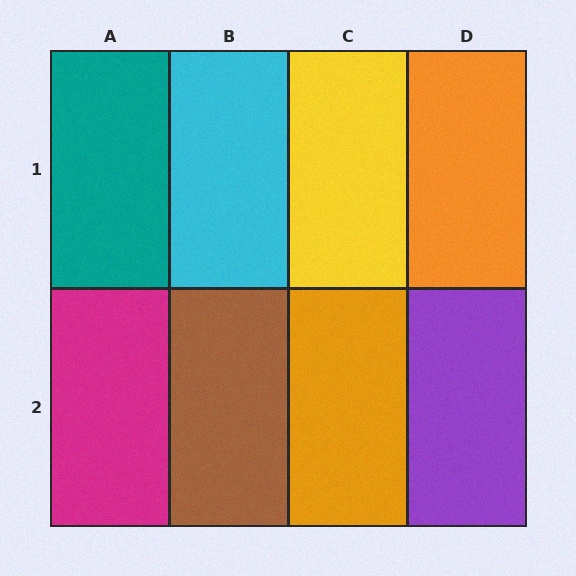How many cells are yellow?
1 cell is yellow.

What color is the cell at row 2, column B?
Brown.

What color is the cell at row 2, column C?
Orange.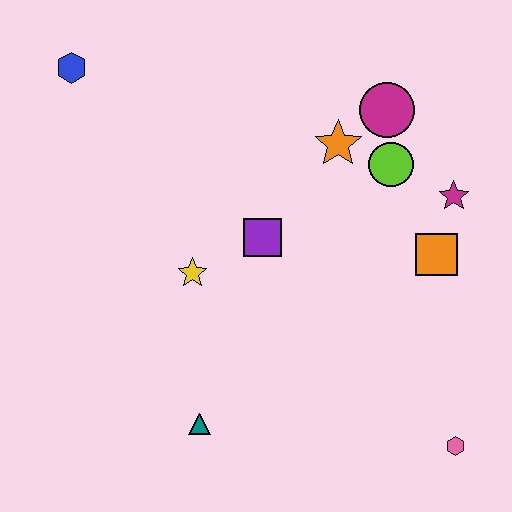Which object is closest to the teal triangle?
The yellow star is closest to the teal triangle.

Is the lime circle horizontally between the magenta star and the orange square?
No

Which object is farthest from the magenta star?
The blue hexagon is farthest from the magenta star.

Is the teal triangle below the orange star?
Yes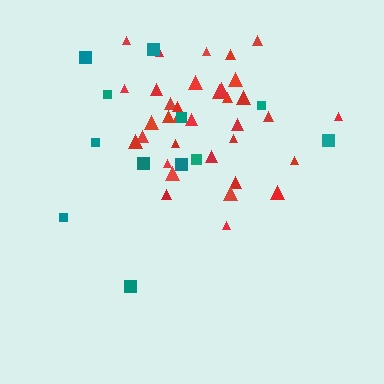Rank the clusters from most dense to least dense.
red, teal.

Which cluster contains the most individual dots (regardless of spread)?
Red (35).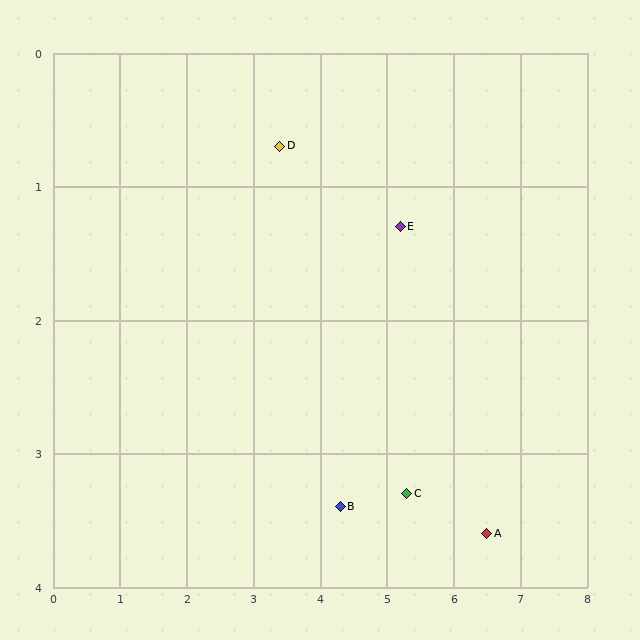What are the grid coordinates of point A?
Point A is at approximately (6.5, 3.6).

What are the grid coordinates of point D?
Point D is at approximately (3.4, 0.7).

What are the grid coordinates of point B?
Point B is at approximately (4.3, 3.4).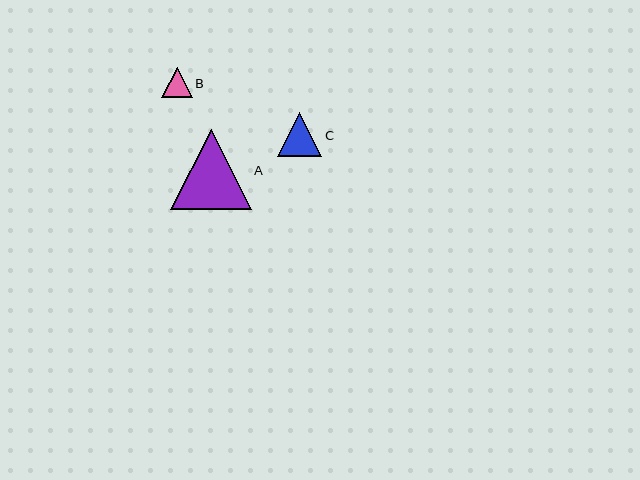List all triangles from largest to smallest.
From largest to smallest: A, C, B.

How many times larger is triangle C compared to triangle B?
Triangle C is approximately 1.4 times the size of triangle B.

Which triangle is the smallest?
Triangle B is the smallest with a size of approximately 30 pixels.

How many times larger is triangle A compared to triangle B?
Triangle A is approximately 2.7 times the size of triangle B.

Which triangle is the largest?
Triangle A is the largest with a size of approximately 81 pixels.